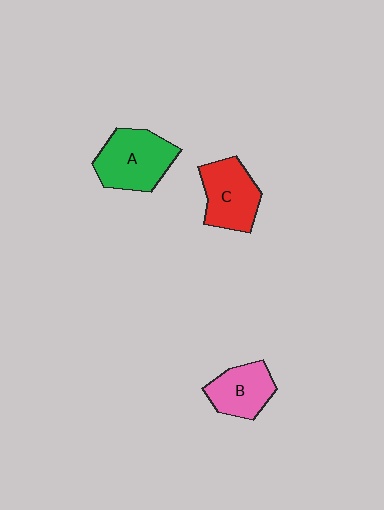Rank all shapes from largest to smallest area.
From largest to smallest: A (green), C (red), B (pink).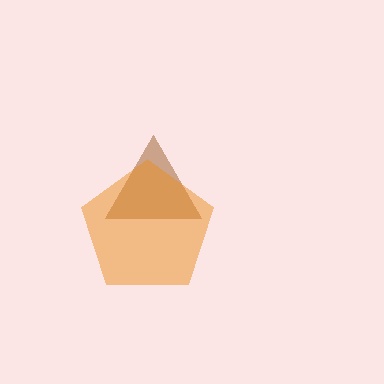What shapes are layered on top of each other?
The layered shapes are: a brown triangle, an orange pentagon.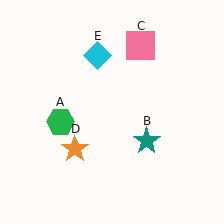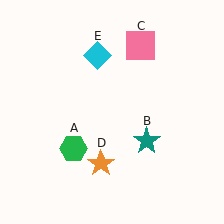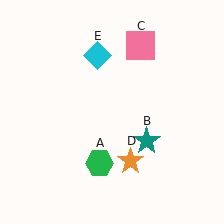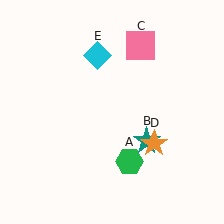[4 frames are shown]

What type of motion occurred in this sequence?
The green hexagon (object A), orange star (object D) rotated counterclockwise around the center of the scene.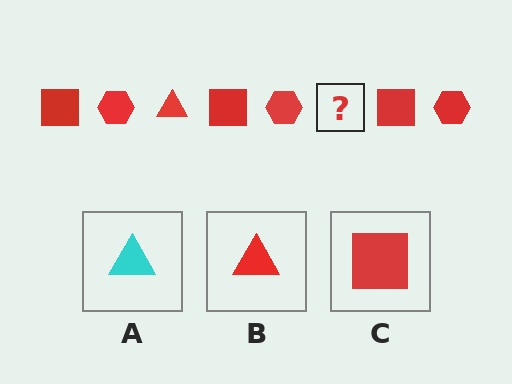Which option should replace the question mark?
Option B.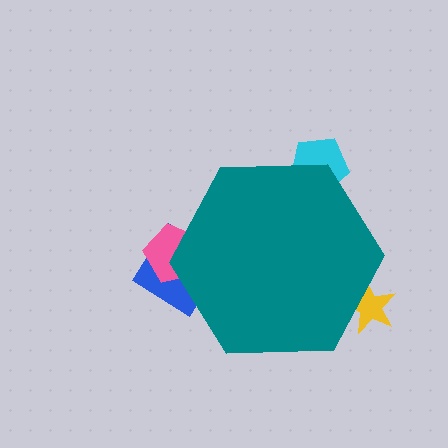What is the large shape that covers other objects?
A teal hexagon.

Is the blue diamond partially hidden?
Yes, the blue diamond is partially hidden behind the teal hexagon.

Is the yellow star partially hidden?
Yes, the yellow star is partially hidden behind the teal hexagon.